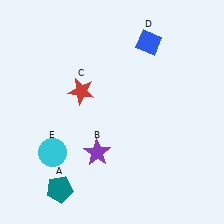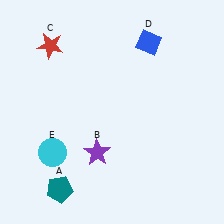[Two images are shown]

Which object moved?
The red star (C) moved up.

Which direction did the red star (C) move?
The red star (C) moved up.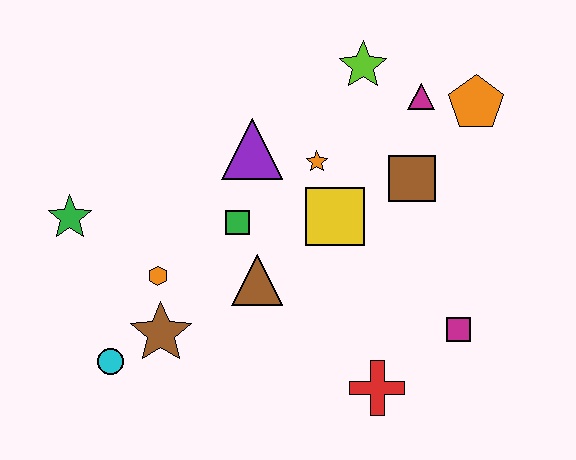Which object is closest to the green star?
The orange hexagon is closest to the green star.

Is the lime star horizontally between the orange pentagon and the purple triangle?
Yes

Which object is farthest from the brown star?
The orange pentagon is farthest from the brown star.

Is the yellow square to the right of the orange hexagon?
Yes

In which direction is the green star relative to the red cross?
The green star is to the left of the red cross.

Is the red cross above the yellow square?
No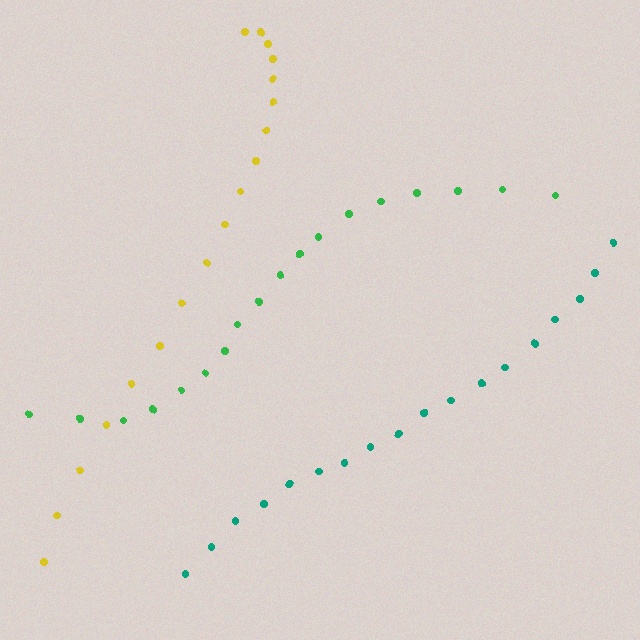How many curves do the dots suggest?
There are 3 distinct paths.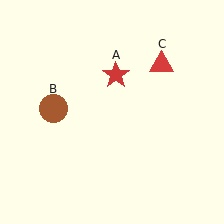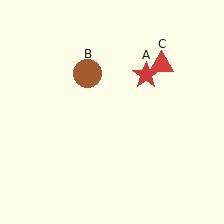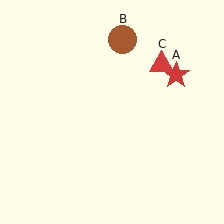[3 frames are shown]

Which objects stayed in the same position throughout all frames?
Red triangle (object C) remained stationary.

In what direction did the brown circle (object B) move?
The brown circle (object B) moved up and to the right.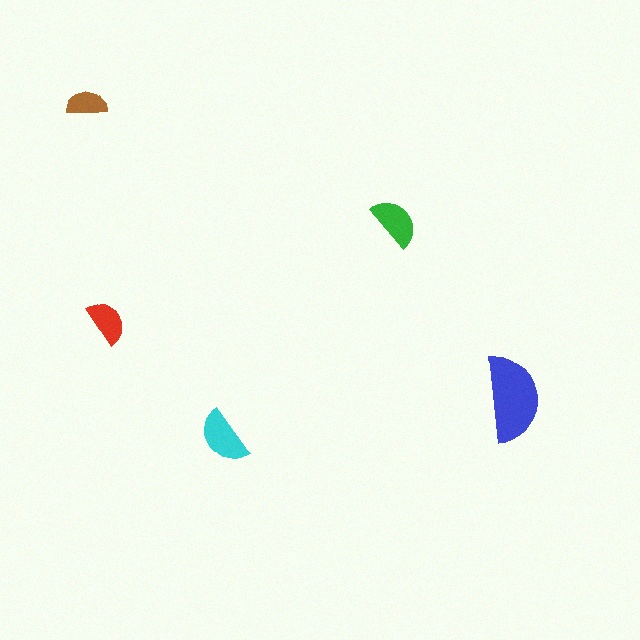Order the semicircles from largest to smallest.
the blue one, the cyan one, the green one, the red one, the brown one.